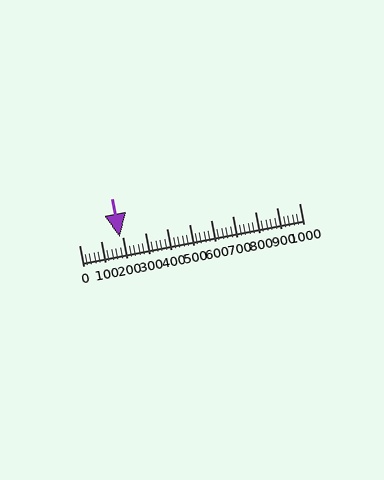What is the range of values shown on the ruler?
The ruler shows values from 0 to 1000.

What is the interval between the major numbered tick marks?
The major tick marks are spaced 100 units apart.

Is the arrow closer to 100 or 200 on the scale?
The arrow is closer to 200.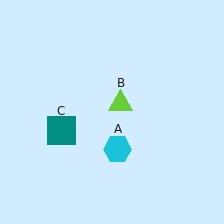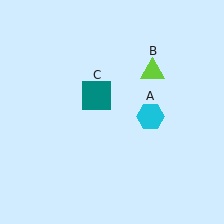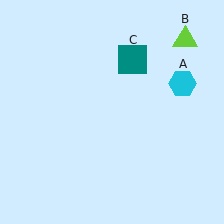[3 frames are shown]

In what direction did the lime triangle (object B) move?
The lime triangle (object B) moved up and to the right.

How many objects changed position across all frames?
3 objects changed position: cyan hexagon (object A), lime triangle (object B), teal square (object C).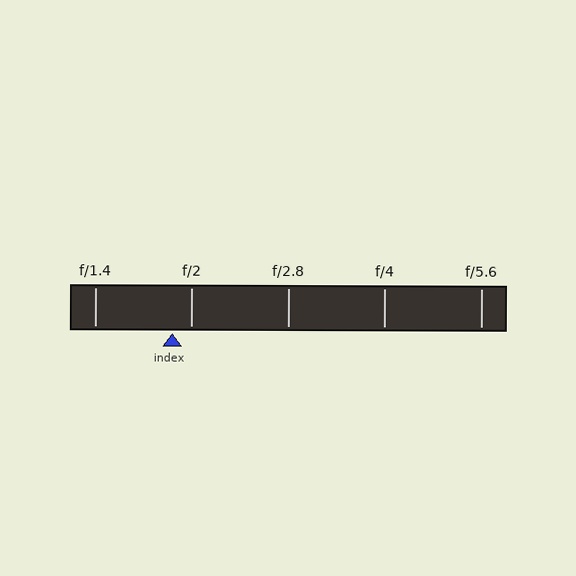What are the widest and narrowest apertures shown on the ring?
The widest aperture shown is f/1.4 and the narrowest is f/5.6.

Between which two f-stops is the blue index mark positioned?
The index mark is between f/1.4 and f/2.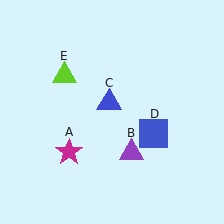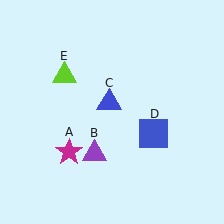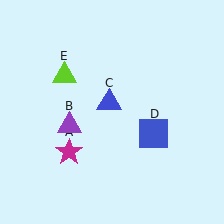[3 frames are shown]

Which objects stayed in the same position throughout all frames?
Magenta star (object A) and blue triangle (object C) and blue square (object D) and lime triangle (object E) remained stationary.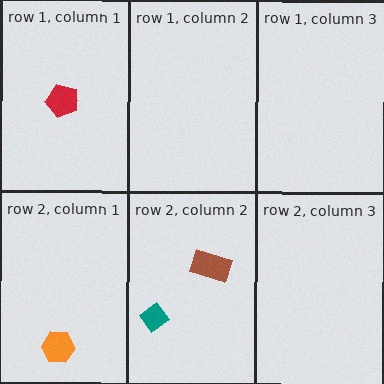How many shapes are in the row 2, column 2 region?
2.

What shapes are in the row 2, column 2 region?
The brown rectangle, the teal diamond.